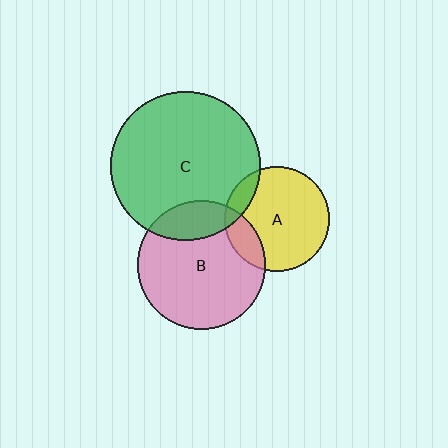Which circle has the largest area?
Circle C (green).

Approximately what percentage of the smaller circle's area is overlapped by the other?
Approximately 10%.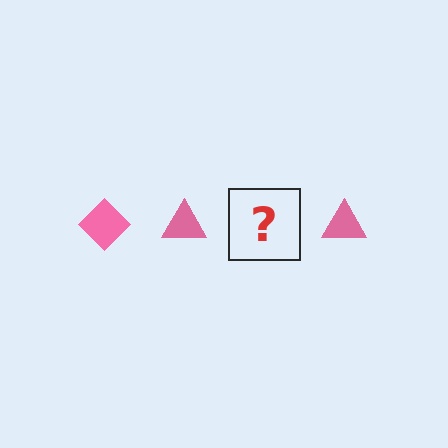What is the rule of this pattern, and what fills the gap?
The rule is that the pattern cycles through diamond, triangle shapes in pink. The gap should be filled with a pink diamond.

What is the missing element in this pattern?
The missing element is a pink diamond.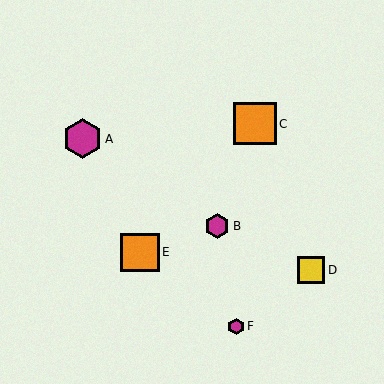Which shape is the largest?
The orange square (labeled C) is the largest.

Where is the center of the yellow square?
The center of the yellow square is at (311, 270).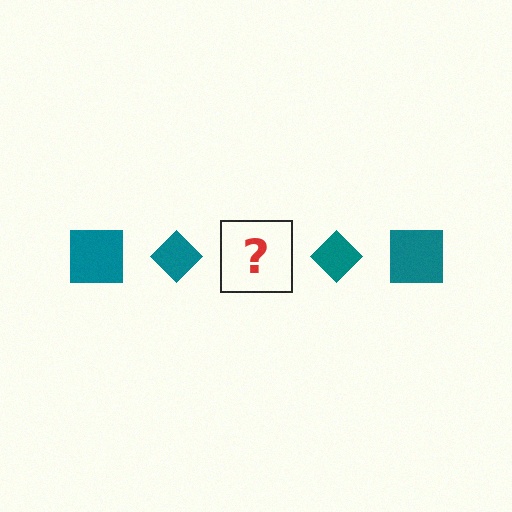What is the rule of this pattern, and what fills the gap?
The rule is that the pattern cycles through square, diamond shapes in teal. The gap should be filled with a teal square.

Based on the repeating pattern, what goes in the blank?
The blank should be a teal square.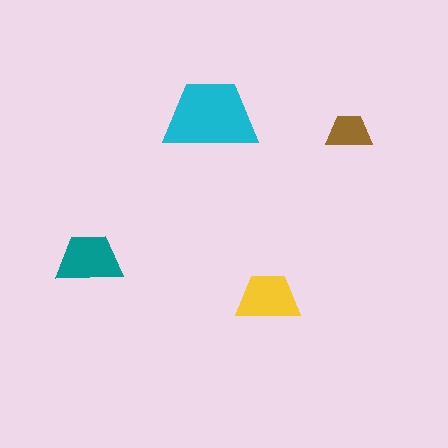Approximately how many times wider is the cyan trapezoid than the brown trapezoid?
About 2 times wider.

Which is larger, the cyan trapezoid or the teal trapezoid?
The cyan one.